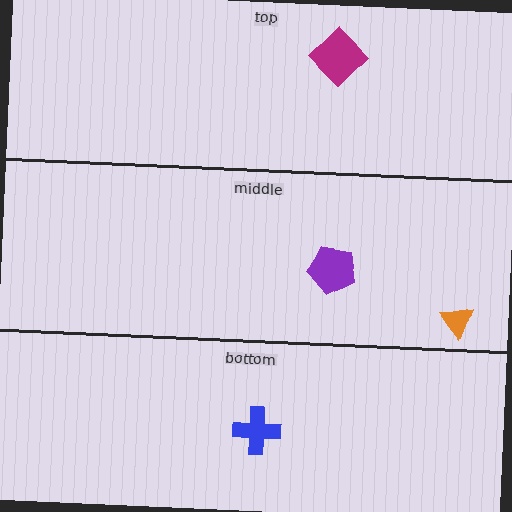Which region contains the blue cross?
The bottom region.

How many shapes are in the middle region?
2.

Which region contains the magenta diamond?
The top region.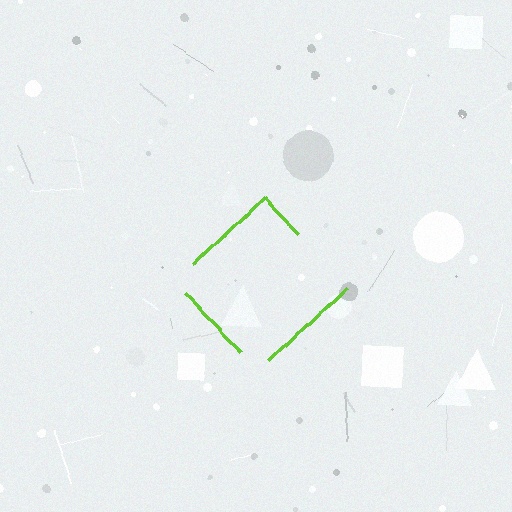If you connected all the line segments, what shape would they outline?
They would outline a diamond.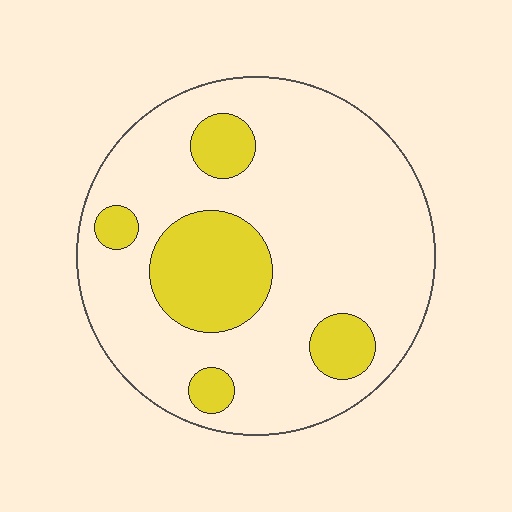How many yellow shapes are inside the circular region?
5.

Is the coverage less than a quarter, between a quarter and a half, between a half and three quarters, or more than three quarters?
Less than a quarter.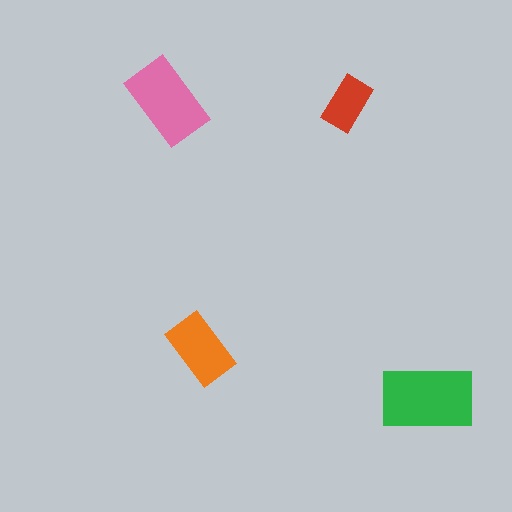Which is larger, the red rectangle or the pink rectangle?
The pink one.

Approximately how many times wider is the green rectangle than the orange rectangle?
About 1.5 times wider.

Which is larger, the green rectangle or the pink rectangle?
The green one.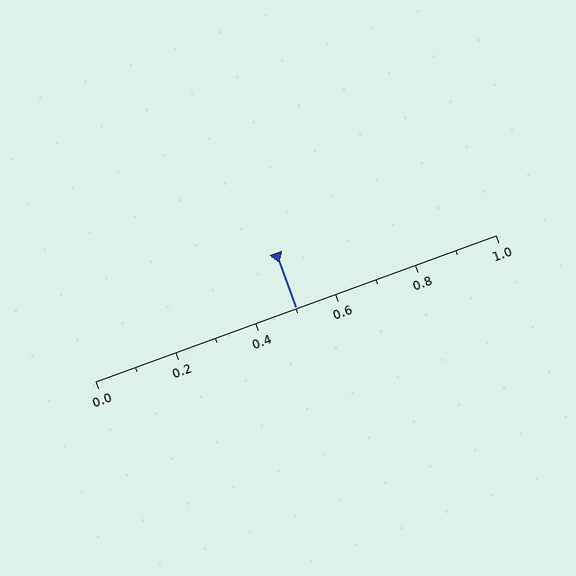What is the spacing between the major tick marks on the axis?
The major ticks are spaced 0.2 apart.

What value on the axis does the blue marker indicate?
The marker indicates approximately 0.5.